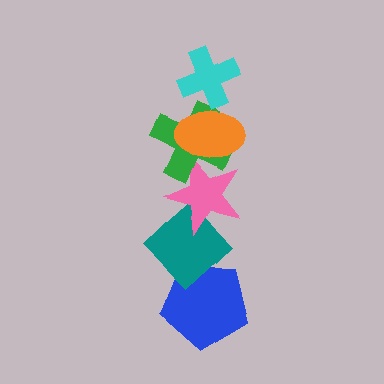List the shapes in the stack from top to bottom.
From top to bottom: the cyan cross, the orange ellipse, the green cross, the pink star, the teal diamond, the blue pentagon.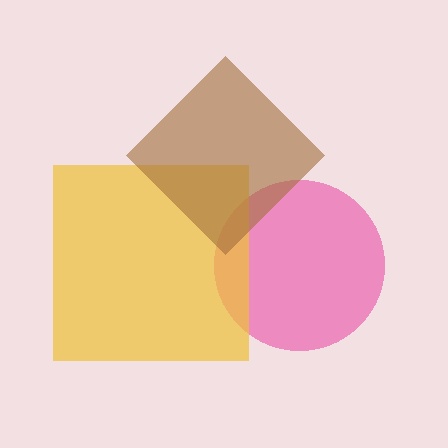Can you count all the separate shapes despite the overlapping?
Yes, there are 3 separate shapes.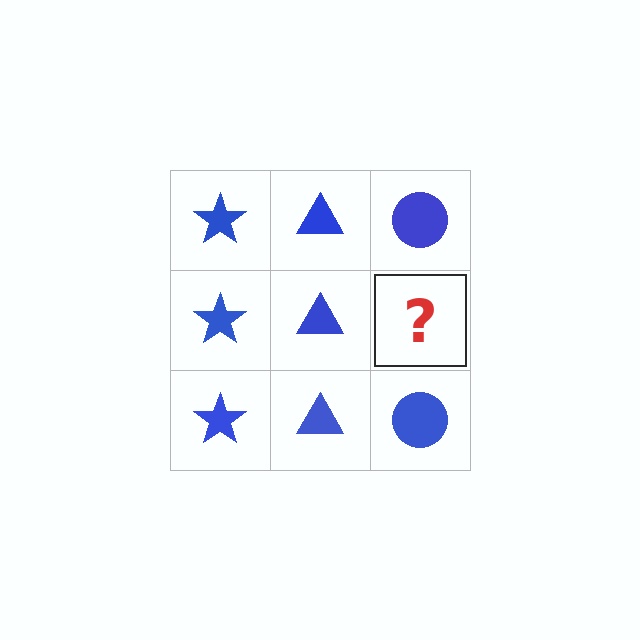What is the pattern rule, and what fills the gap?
The rule is that each column has a consistent shape. The gap should be filled with a blue circle.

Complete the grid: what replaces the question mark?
The question mark should be replaced with a blue circle.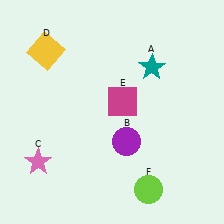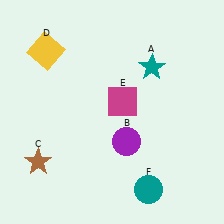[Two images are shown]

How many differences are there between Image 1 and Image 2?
There are 2 differences between the two images.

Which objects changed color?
C changed from pink to brown. F changed from lime to teal.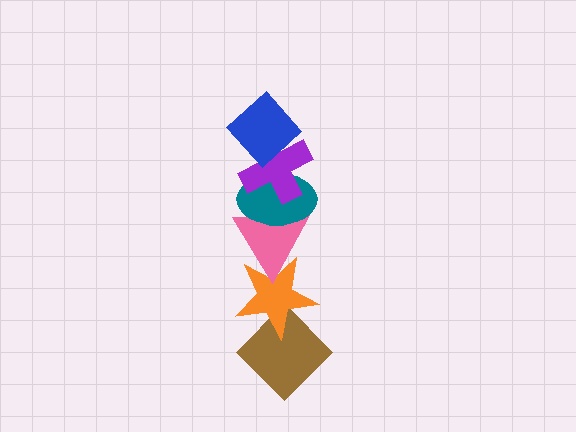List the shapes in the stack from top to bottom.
From top to bottom: the blue diamond, the purple cross, the teal ellipse, the pink triangle, the orange star, the brown diamond.